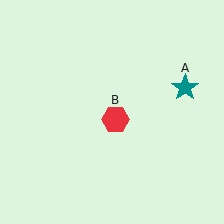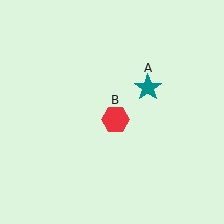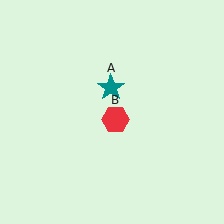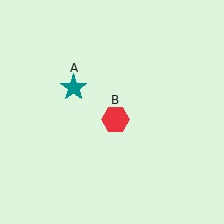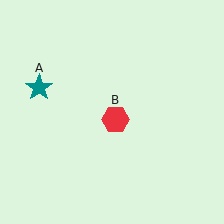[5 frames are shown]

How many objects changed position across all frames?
1 object changed position: teal star (object A).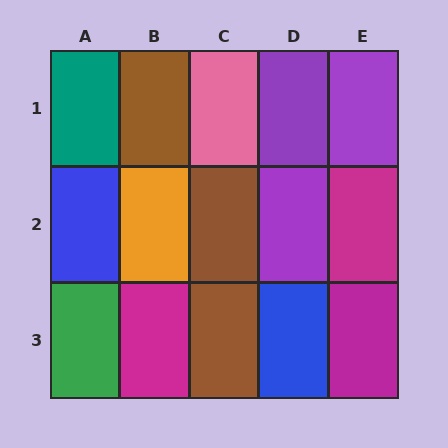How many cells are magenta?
3 cells are magenta.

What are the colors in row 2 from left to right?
Blue, orange, brown, purple, magenta.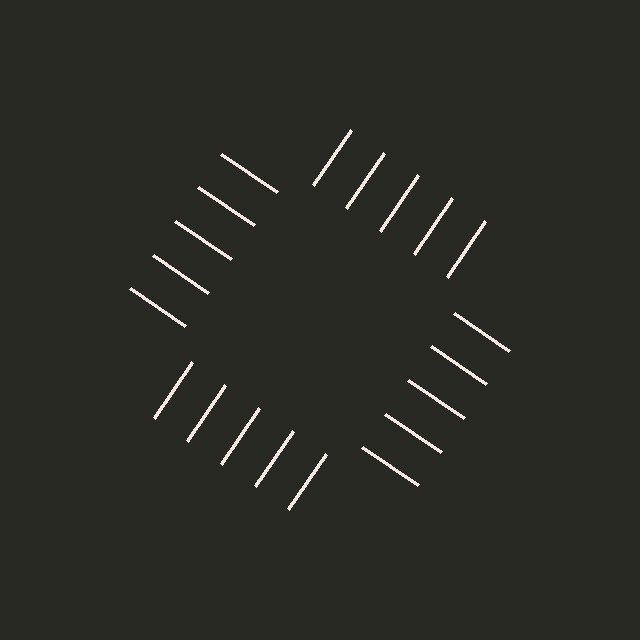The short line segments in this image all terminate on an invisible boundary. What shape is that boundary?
An illusory square — the line segments terminate on its edges but no continuous stroke is drawn.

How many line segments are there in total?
20 — 5 along each of the 4 edges.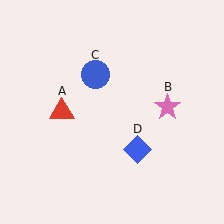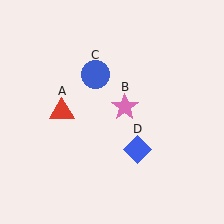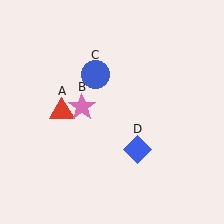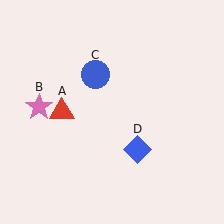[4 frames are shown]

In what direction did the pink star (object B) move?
The pink star (object B) moved left.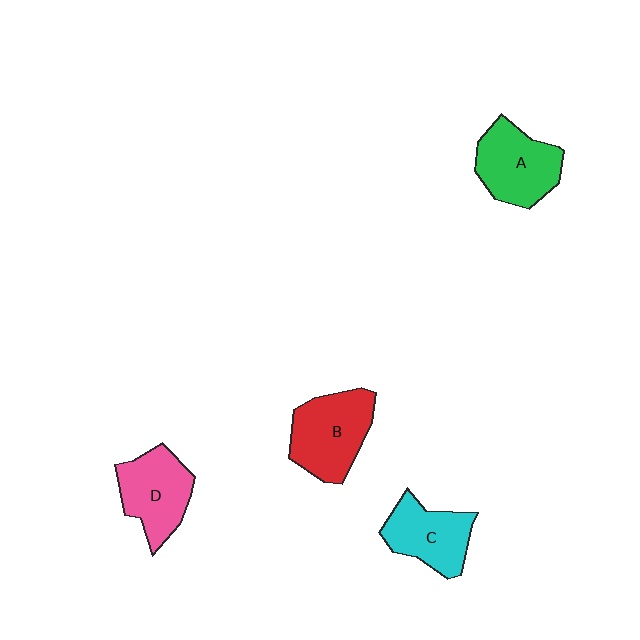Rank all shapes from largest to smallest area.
From largest to smallest: B (red), A (green), D (pink), C (cyan).